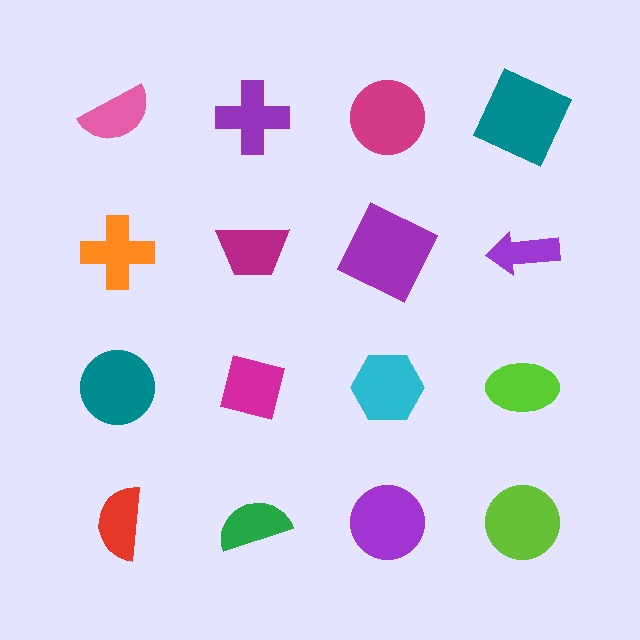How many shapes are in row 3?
4 shapes.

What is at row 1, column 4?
A teal square.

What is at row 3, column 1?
A teal circle.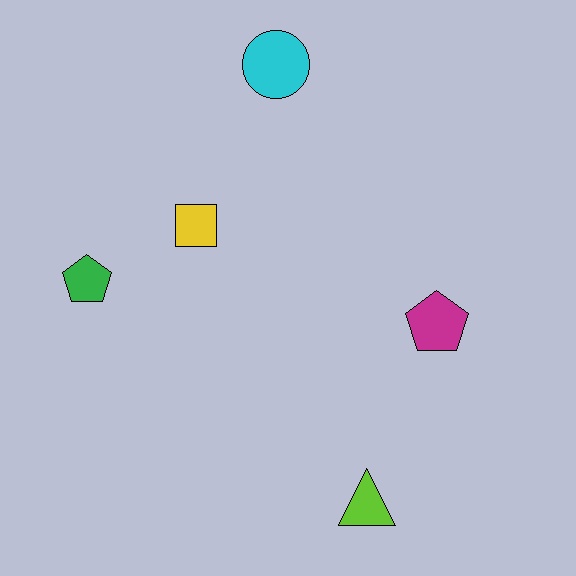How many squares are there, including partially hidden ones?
There is 1 square.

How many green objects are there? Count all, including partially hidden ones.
There is 1 green object.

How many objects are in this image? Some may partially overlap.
There are 5 objects.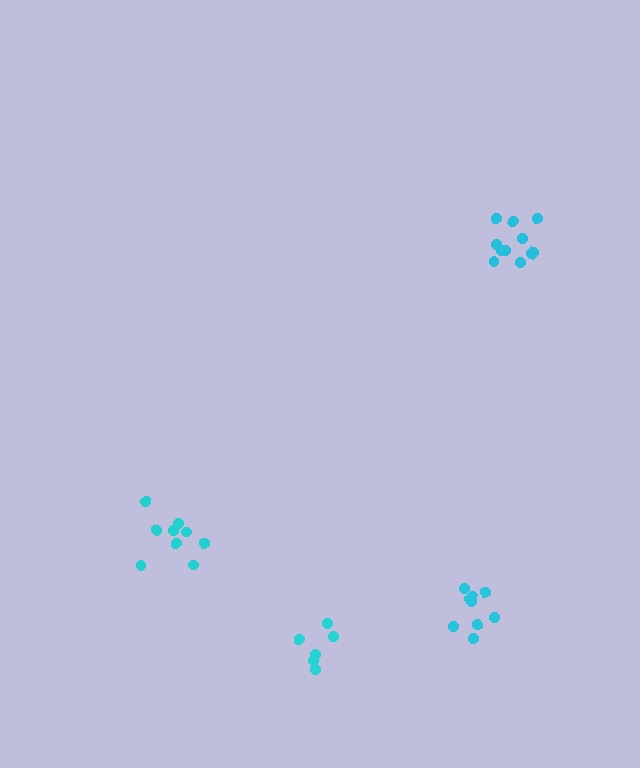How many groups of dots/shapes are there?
There are 4 groups.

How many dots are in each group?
Group 1: 6 dots, Group 2: 9 dots, Group 3: 9 dots, Group 4: 11 dots (35 total).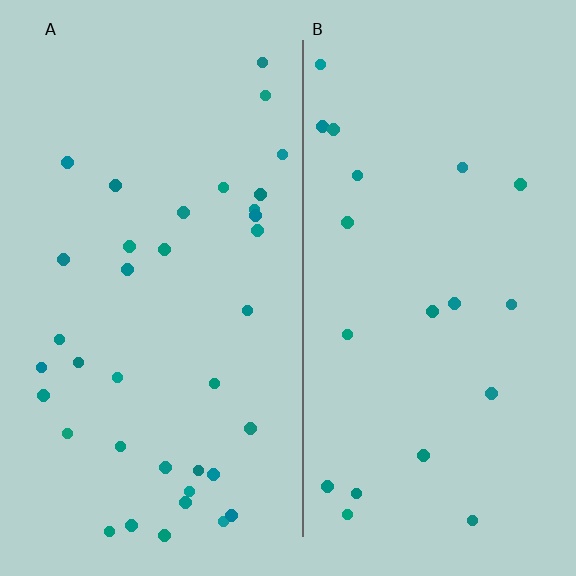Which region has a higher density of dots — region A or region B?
A (the left).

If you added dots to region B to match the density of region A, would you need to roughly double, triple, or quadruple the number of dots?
Approximately double.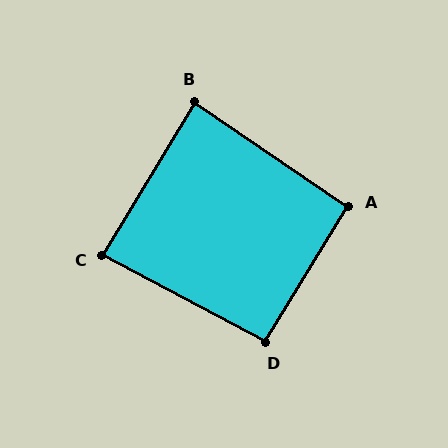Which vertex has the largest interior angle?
D, at approximately 93 degrees.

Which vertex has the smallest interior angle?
B, at approximately 87 degrees.